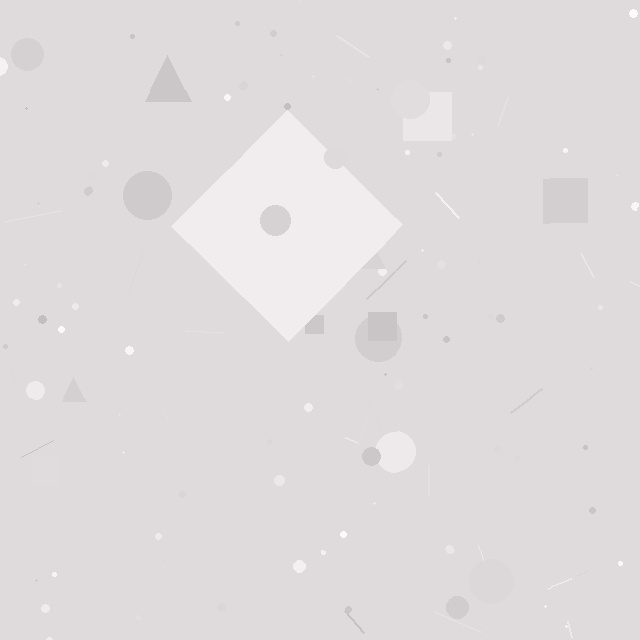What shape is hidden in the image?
A diamond is hidden in the image.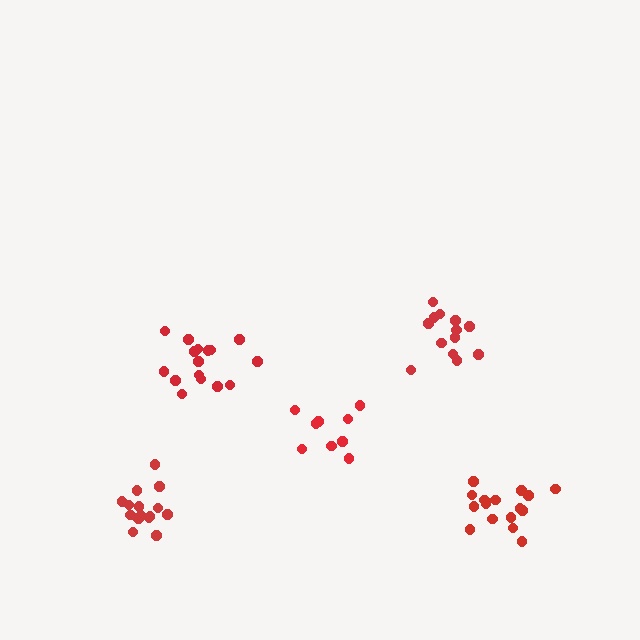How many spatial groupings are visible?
There are 5 spatial groupings.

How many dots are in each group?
Group 1: 16 dots, Group 2: 10 dots, Group 3: 15 dots, Group 4: 13 dots, Group 5: 16 dots (70 total).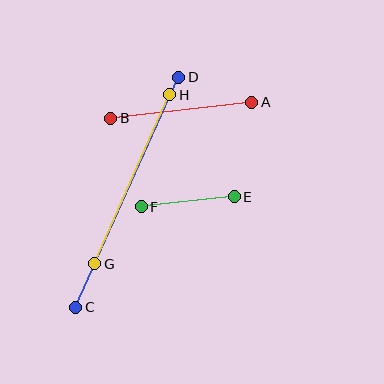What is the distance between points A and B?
The distance is approximately 142 pixels.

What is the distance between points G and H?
The distance is approximately 185 pixels.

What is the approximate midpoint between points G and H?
The midpoint is at approximately (132, 179) pixels.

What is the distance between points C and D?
The distance is approximately 252 pixels.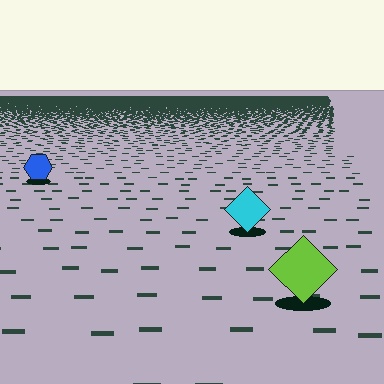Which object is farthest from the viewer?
The blue hexagon is farthest from the viewer. It appears smaller and the ground texture around it is denser.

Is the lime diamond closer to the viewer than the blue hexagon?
Yes. The lime diamond is closer — you can tell from the texture gradient: the ground texture is coarser near it.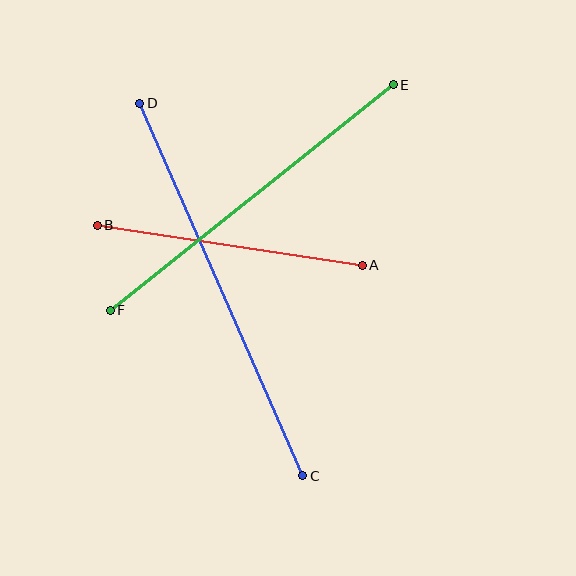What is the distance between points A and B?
The distance is approximately 268 pixels.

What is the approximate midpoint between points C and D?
The midpoint is at approximately (221, 289) pixels.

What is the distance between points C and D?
The distance is approximately 406 pixels.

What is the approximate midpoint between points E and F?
The midpoint is at approximately (252, 197) pixels.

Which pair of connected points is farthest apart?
Points C and D are farthest apart.